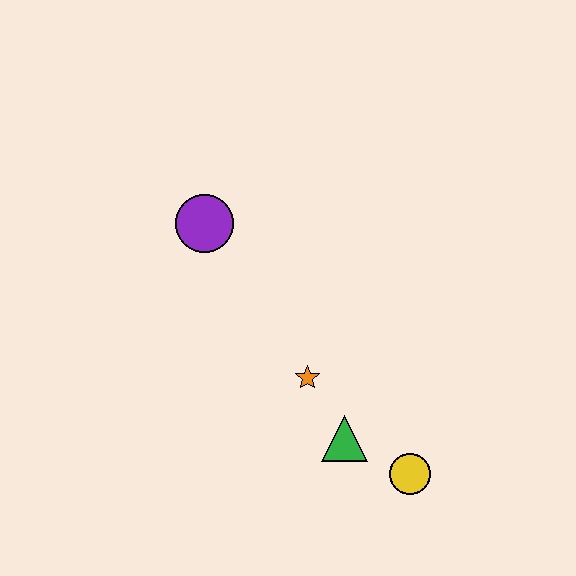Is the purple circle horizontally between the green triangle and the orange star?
No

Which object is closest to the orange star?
The green triangle is closest to the orange star.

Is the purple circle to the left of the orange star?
Yes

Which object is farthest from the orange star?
The purple circle is farthest from the orange star.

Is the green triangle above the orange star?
No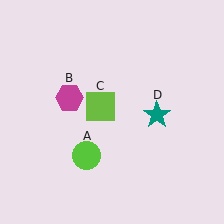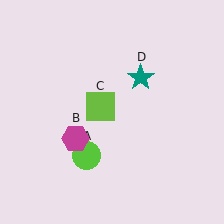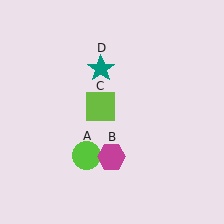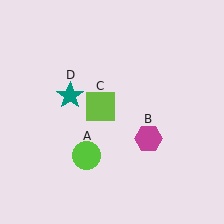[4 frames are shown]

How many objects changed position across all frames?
2 objects changed position: magenta hexagon (object B), teal star (object D).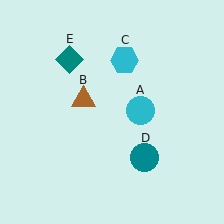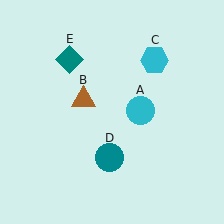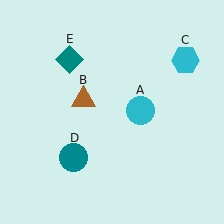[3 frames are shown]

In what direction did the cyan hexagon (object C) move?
The cyan hexagon (object C) moved right.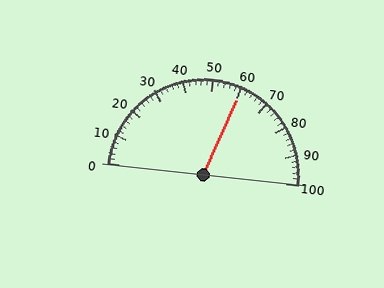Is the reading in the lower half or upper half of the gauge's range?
The reading is in the upper half of the range (0 to 100).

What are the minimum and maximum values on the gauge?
The gauge ranges from 0 to 100.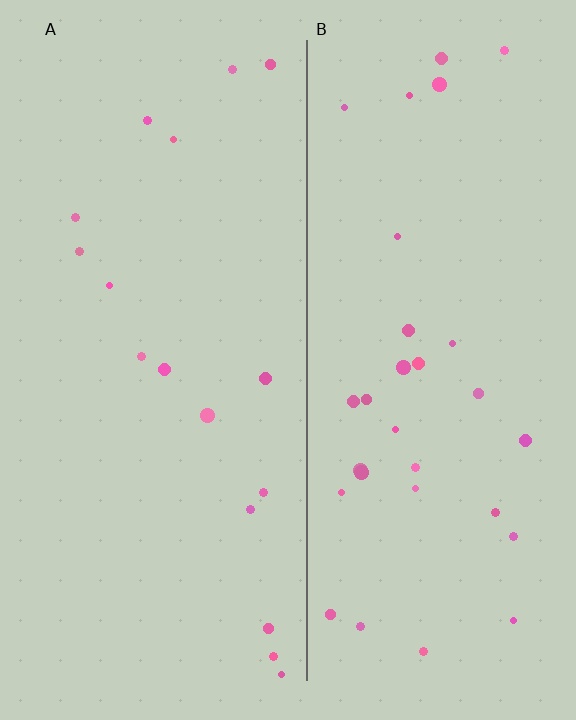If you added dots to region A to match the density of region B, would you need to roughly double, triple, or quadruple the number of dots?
Approximately double.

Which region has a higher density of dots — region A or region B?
B (the right).